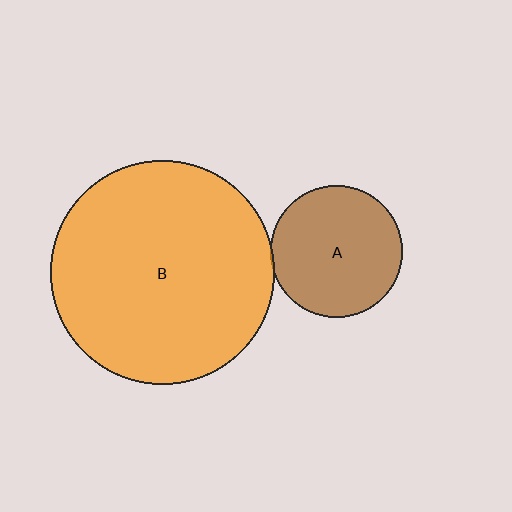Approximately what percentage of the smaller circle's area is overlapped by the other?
Approximately 5%.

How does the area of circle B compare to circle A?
Approximately 2.9 times.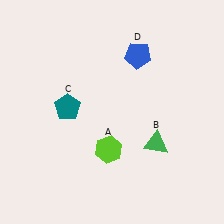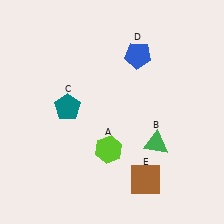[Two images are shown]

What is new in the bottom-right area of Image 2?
A brown square (E) was added in the bottom-right area of Image 2.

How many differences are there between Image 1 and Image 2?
There is 1 difference between the two images.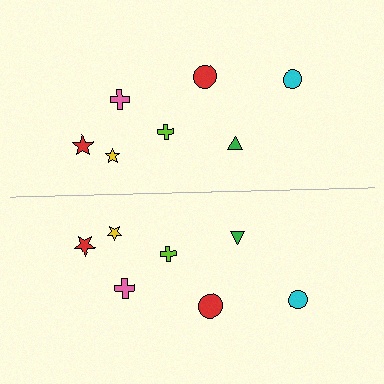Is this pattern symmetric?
Yes, this pattern has bilateral (reflection) symmetry.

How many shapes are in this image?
There are 14 shapes in this image.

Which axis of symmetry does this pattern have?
The pattern has a horizontal axis of symmetry running through the center of the image.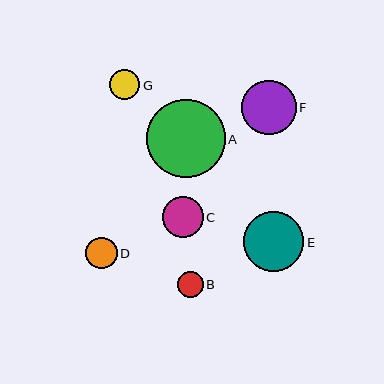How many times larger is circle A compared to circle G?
Circle A is approximately 2.7 times the size of circle G.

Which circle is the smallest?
Circle B is the smallest with a size of approximately 25 pixels.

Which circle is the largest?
Circle A is the largest with a size of approximately 79 pixels.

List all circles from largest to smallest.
From largest to smallest: A, E, F, C, D, G, B.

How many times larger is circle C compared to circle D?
Circle C is approximately 1.3 times the size of circle D.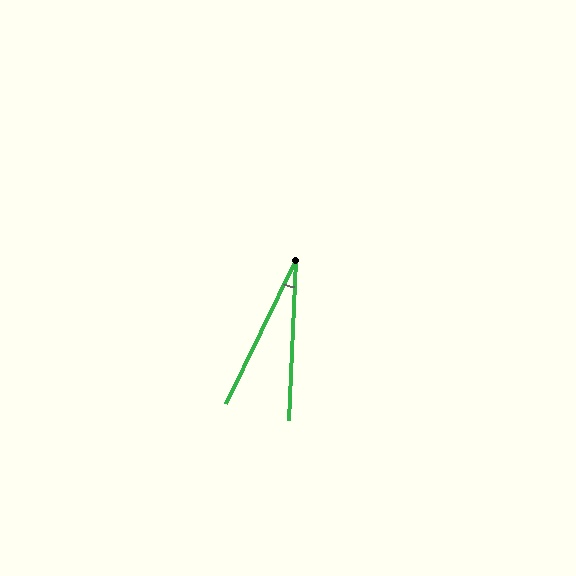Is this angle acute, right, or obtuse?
It is acute.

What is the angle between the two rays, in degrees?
Approximately 23 degrees.